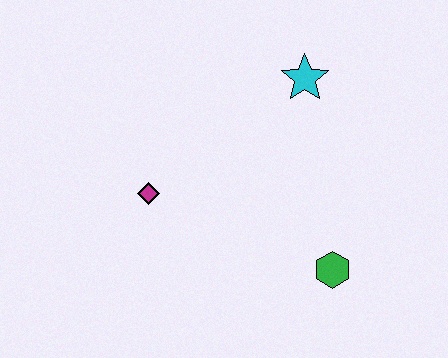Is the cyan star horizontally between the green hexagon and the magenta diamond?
Yes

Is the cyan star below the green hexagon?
No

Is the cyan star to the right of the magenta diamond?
Yes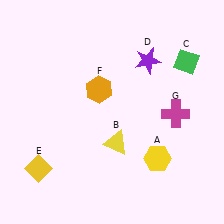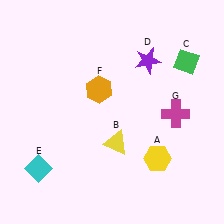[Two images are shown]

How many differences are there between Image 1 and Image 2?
There is 1 difference between the two images.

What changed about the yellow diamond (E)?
In Image 1, E is yellow. In Image 2, it changed to cyan.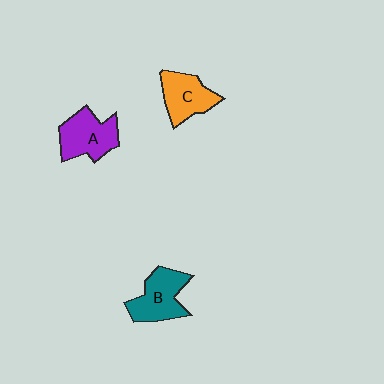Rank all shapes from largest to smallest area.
From largest to smallest: B (teal), A (purple), C (orange).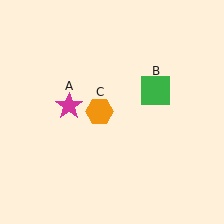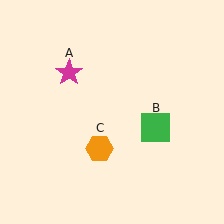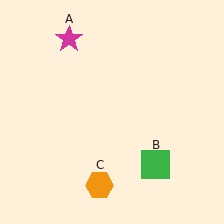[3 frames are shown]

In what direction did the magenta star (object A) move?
The magenta star (object A) moved up.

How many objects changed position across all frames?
3 objects changed position: magenta star (object A), green square (object B), orange hexagon (object C).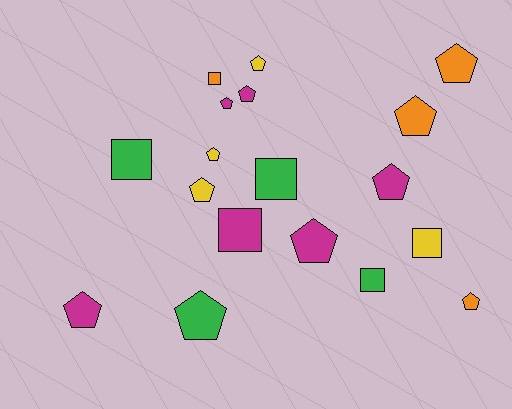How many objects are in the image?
There are 18 objects.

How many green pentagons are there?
There is 1 green pentagon.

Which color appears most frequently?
Magenta, with 6 objects.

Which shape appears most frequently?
Pentagon, with 12 objects.